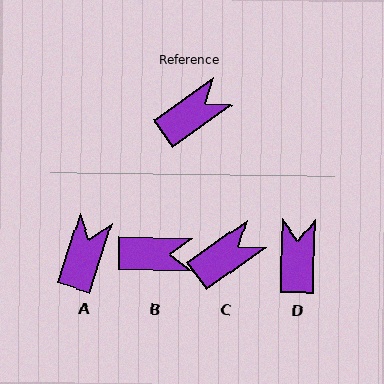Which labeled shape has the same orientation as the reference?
C.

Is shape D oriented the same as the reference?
No, it is off by about 54 degrees.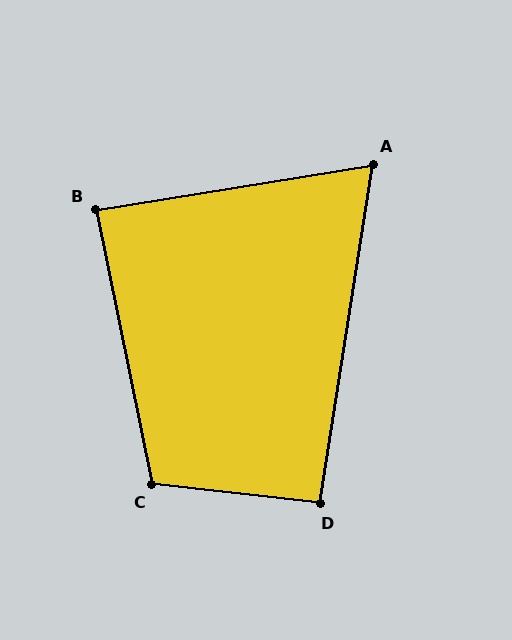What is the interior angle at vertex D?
Approximately 92 degrees (approximately right).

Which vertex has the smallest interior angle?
A, at approximately 72 degrees.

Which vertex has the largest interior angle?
C, at approximately 108 degrees.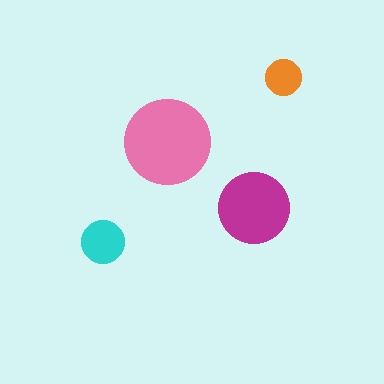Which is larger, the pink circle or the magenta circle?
The pink one.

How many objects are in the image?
There are 4 objects in the image.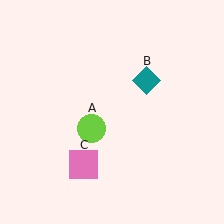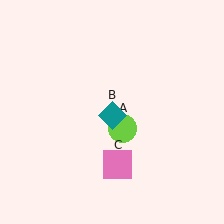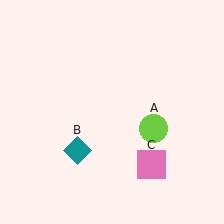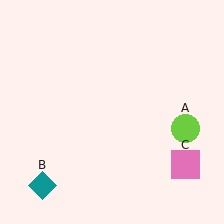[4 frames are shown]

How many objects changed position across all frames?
3 objects changed position: lime circle (object A), teal diamond (object B), pink square (object C).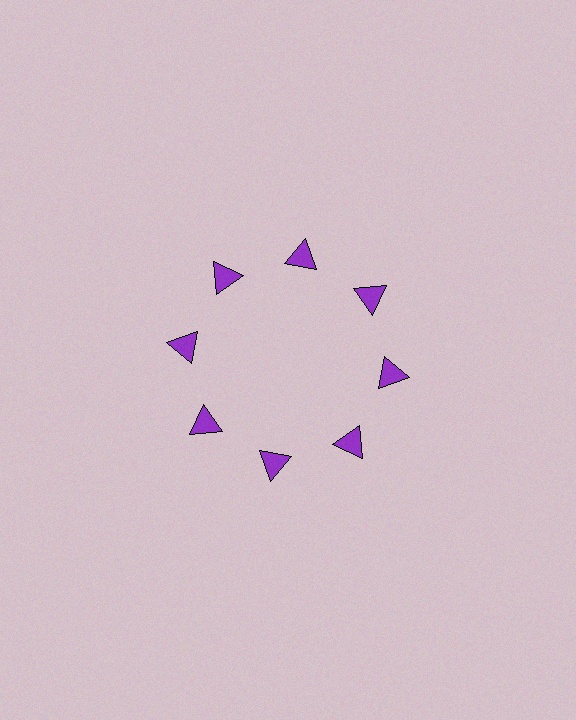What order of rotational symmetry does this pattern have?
This pattern has 8-fold rotational symmetry.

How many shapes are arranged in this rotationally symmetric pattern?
There are 8 shapes, arranged in 8 groups of 1.